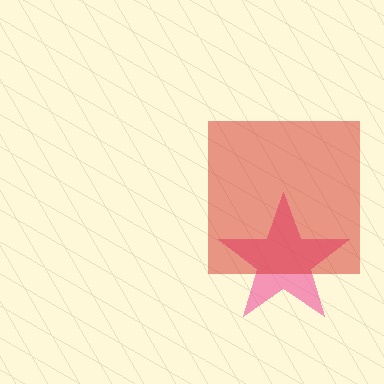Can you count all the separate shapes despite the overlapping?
Yes, there are 2 separate shapes.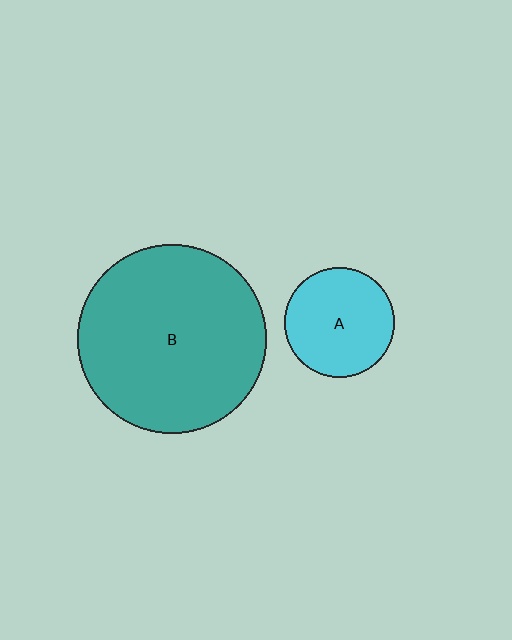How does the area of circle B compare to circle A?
Approximately 3.0 times.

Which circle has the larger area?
Circle B (teal).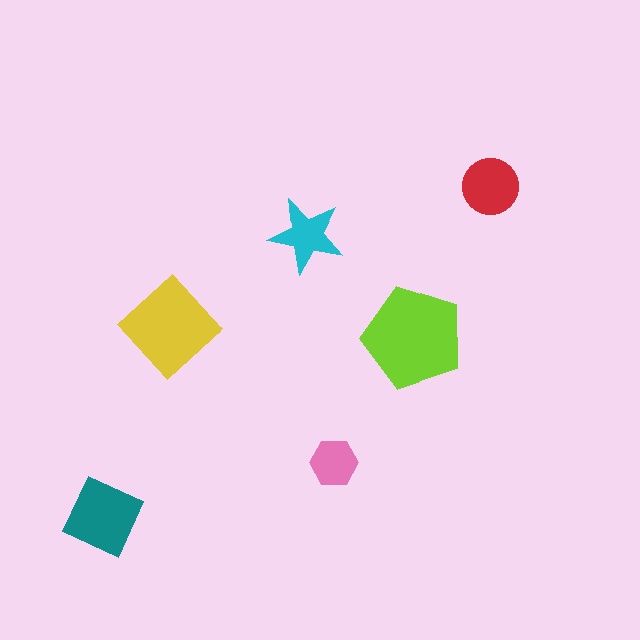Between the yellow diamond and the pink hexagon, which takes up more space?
The yellow diamond.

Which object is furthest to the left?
The teal diamond is leftmost.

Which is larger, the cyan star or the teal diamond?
The teal diamond.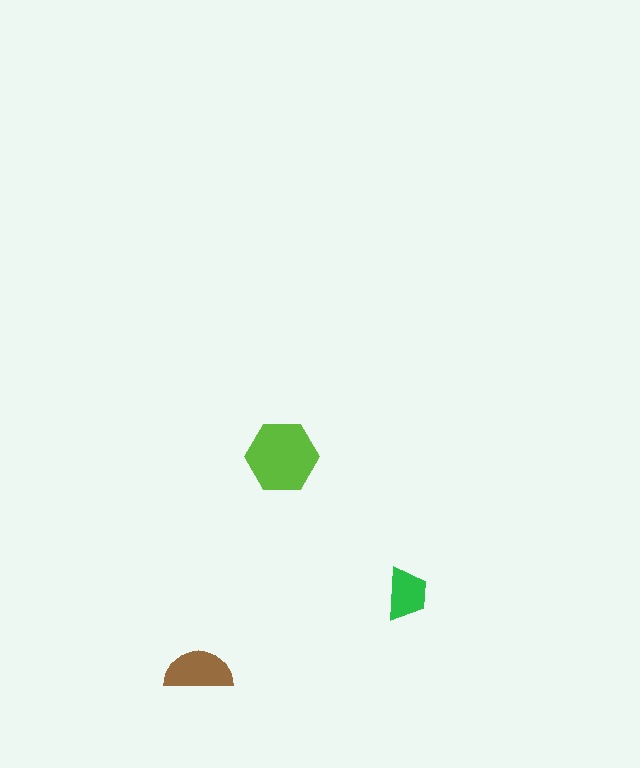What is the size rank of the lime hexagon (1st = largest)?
1st.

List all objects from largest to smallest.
The lime hexagon, the brown semicircle, the green trapezoid.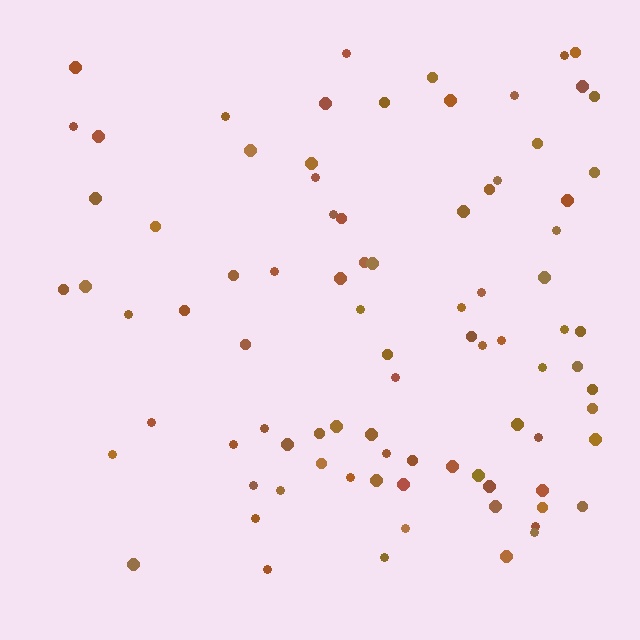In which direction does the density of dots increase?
From left to right, with the right side densest.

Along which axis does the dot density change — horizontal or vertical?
Horizontal.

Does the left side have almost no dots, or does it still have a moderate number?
Still a moderate number, just noticeably fewer than the right.